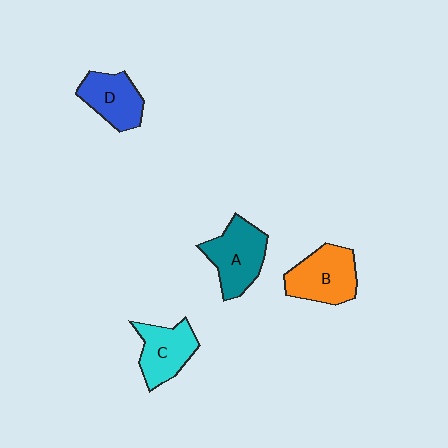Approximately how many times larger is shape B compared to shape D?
Approximately 1.2 times.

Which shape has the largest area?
Shape B (orange).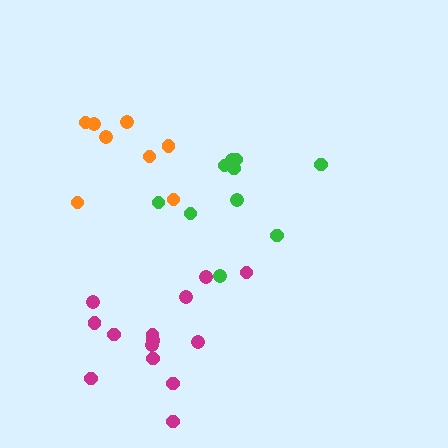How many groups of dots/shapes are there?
There are 3 groups.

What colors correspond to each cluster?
The clusters are colored: green, orange, magenta.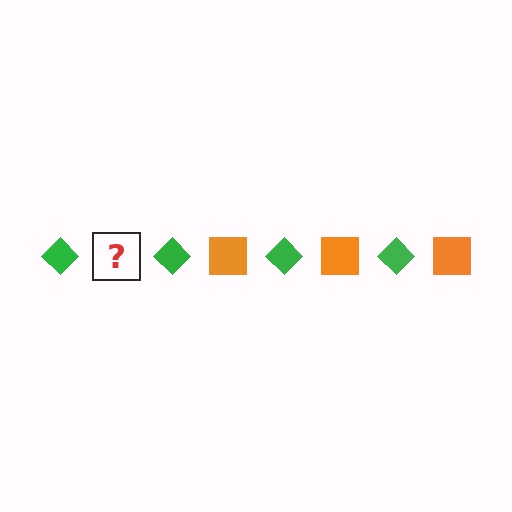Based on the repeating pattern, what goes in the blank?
The blank should be an orange square.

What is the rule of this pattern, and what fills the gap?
The rule is that the pattern alternates between green diamond and orange square. The gap should be filled with an orange square.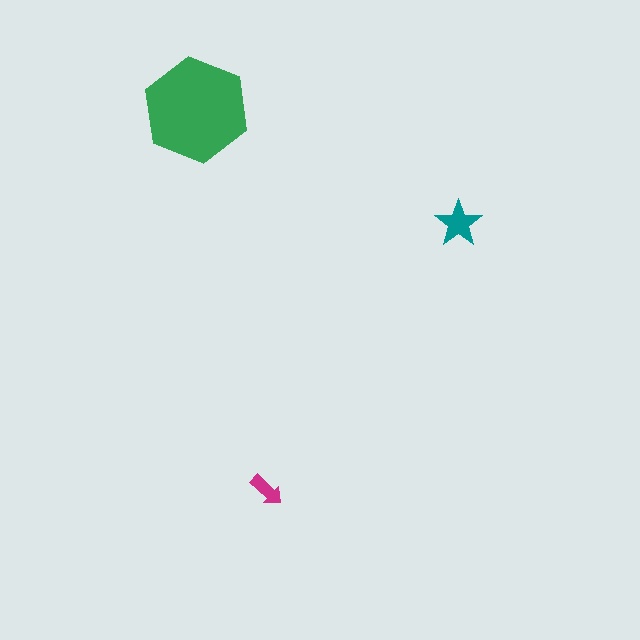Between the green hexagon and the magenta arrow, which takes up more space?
The green hexagon.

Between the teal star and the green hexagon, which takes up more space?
The green hexagon.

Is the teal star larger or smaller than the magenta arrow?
Larger.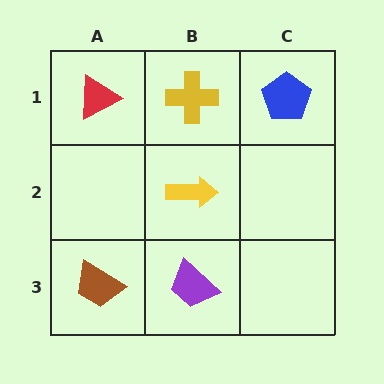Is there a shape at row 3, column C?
No, that cell is empty.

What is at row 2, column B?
A yellow arrow.